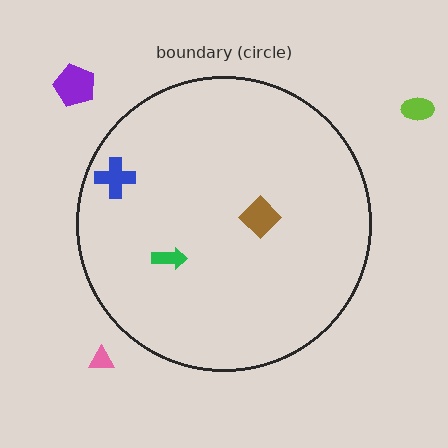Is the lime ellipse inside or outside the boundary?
Outside.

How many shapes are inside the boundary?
3 inside, 3 outside.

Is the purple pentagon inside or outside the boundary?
Outside.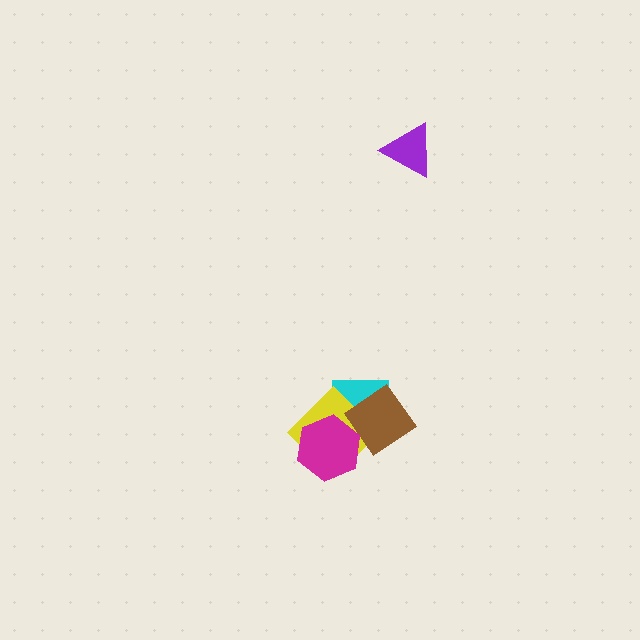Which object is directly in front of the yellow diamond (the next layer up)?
The brown diamond is directly in front of the yellow diamond.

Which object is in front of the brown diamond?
The magenta hexagon is in front of the brown diamond.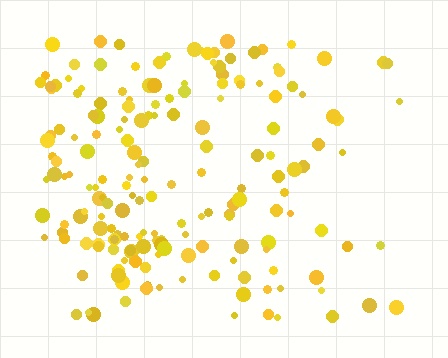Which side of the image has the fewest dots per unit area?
The right.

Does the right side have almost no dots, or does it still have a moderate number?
Still a moderate number, just noticeably fewer than the left.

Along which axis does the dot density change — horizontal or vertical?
Horizontal.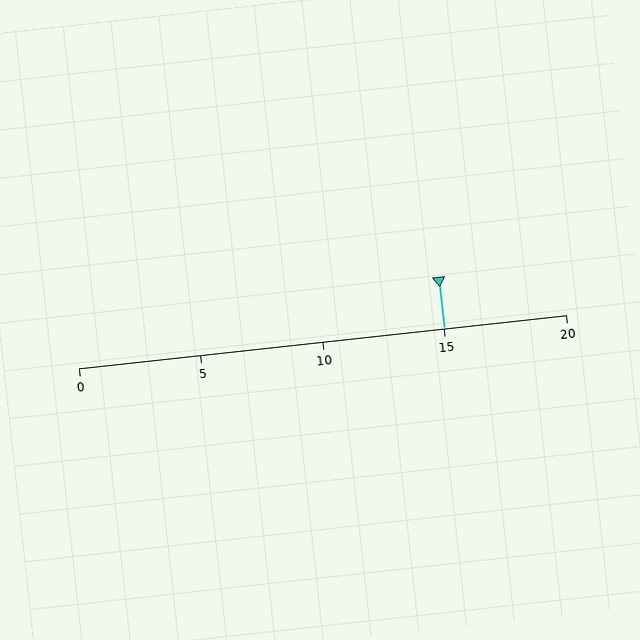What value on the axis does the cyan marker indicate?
The marker indicates approximately 15.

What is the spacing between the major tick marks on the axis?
The major ticks are spaced 5 apart.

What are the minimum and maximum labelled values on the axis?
The axis runs from 0 to 20.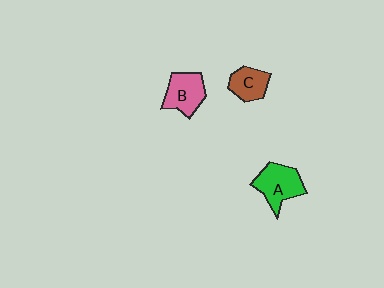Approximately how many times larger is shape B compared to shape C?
Approximately 1.3 times.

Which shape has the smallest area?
Shape C (brown).